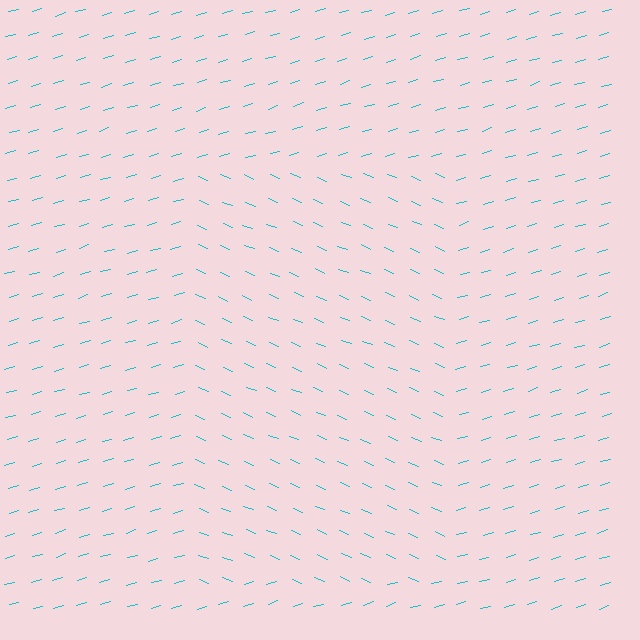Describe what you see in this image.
The image is filled with small cyan line segments. A rectangle region in the image has lines oriented differently from the surrounding lines, creating a visible texture boundary.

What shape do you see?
I see a rectangle.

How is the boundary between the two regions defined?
The boundary is defined purely by a change in line orientation (approximately 40 degrees difference). All lines are the same color and thickness.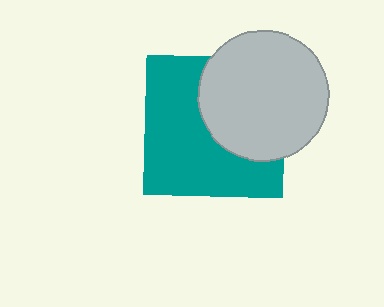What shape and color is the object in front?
The object in front is a light gray circle.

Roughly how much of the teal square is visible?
About half of it is visible (roughly 59%).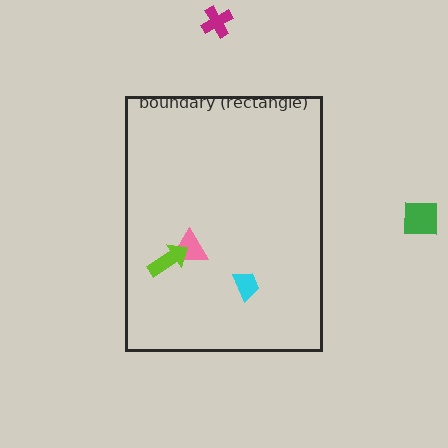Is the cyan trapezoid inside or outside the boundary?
Inside.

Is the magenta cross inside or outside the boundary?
Outside.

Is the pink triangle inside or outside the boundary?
Inside.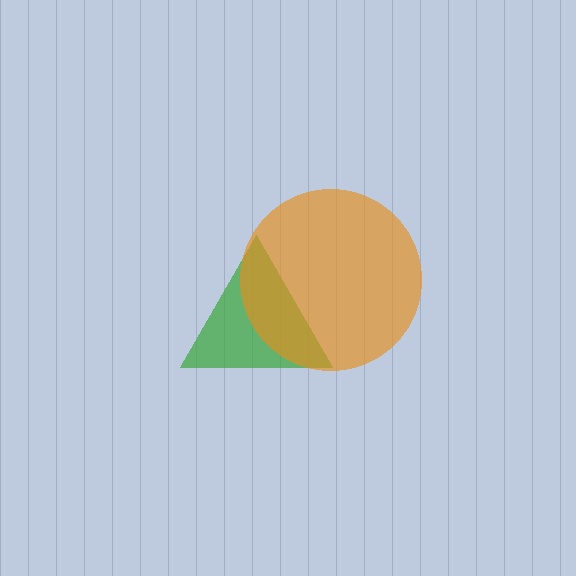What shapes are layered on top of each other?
The layered shapes are: a green triangle, an orange circle.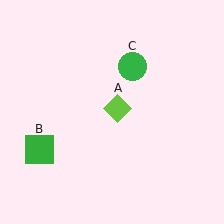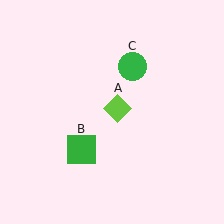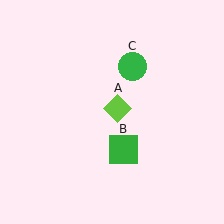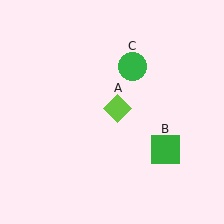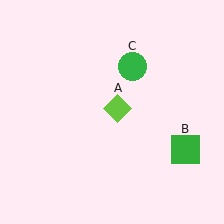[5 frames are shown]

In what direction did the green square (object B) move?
The green square (object B) moved right.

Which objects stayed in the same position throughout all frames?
Lime diamond (object A) and green circle (object C) remained stationary.